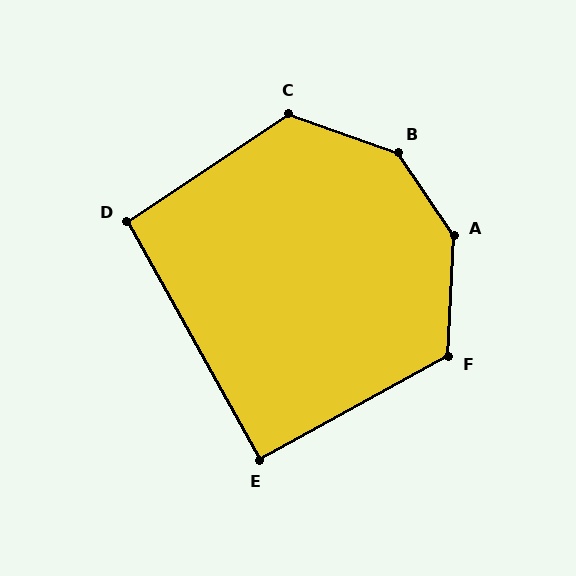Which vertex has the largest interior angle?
B, at approximately 144 degrees.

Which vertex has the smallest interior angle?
E, at approximately 90 degrees.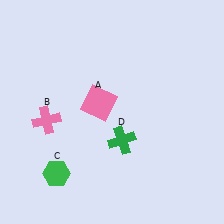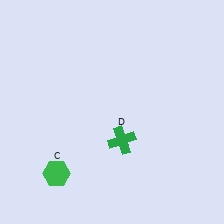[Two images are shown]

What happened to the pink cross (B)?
The pink cross (B) was removed in Image 2. It was in the bottom-left area of Image 1.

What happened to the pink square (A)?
The pink square (A) was removed in Image 2. It was in the top-left area of Image 1.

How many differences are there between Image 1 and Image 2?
There are 2 differences between the two images.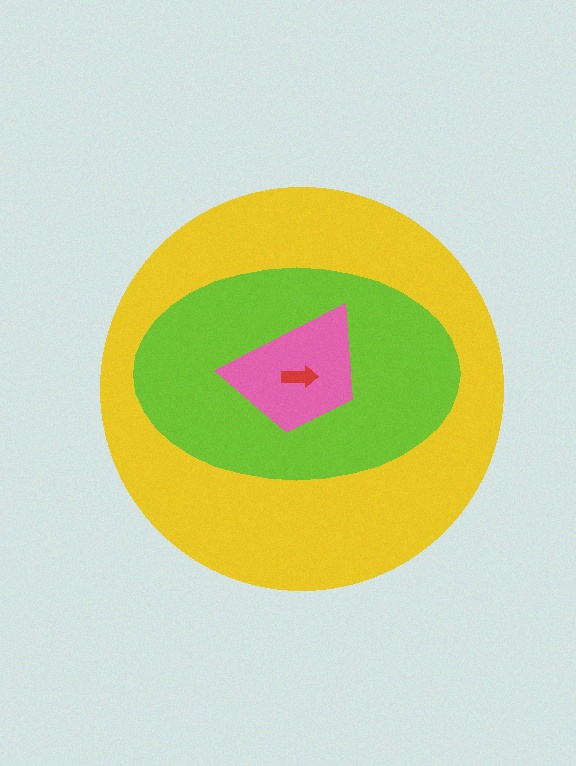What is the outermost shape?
The yellow circle.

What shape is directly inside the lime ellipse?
The pink trapezoid.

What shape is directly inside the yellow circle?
The lime ellipse.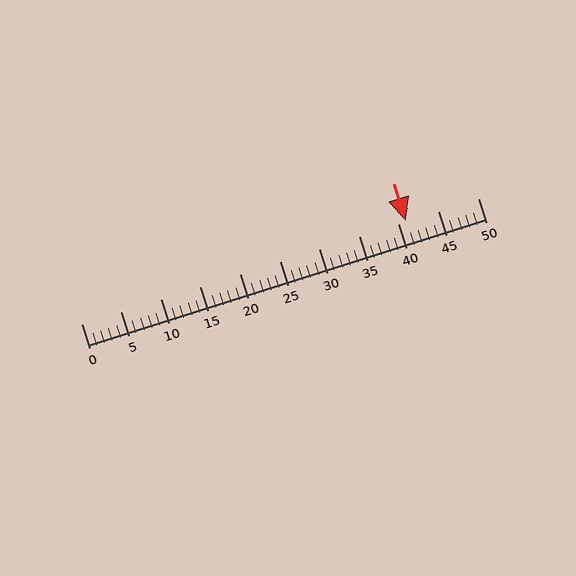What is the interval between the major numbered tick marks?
The major tick marks are spaced 5 units apart.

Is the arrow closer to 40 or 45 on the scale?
The arrow is closer to 40.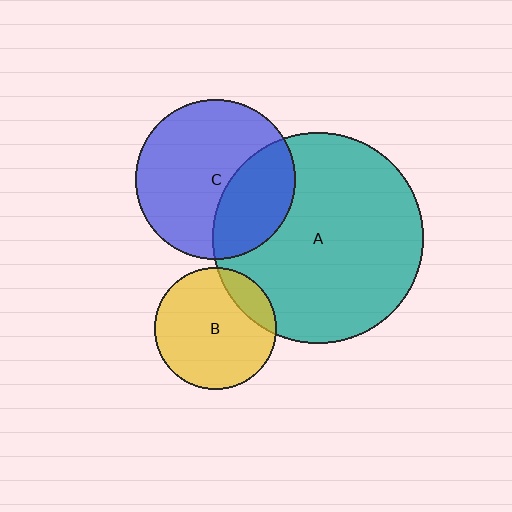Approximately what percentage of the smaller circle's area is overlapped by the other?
Approximately 35%.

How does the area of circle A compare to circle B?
Approximately 3.0 times.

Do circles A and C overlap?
Yes.